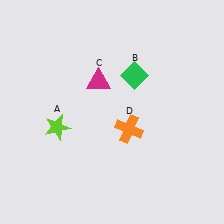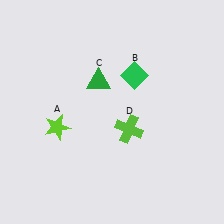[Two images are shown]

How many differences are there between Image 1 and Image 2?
There are 2 differences between the two images.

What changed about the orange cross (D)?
In Image 1, D is orange. In Image 2, it changed to lime.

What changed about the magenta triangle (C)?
In Image 1, C is magenta. In Image 2, it changed to green.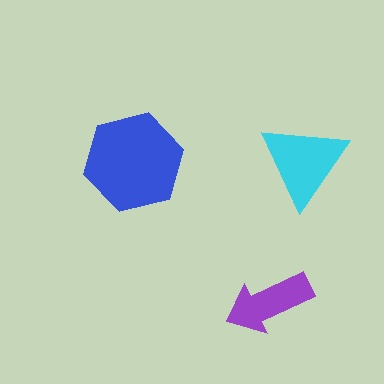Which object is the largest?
The blue hexagon.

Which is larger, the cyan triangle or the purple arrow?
The cyan triangle.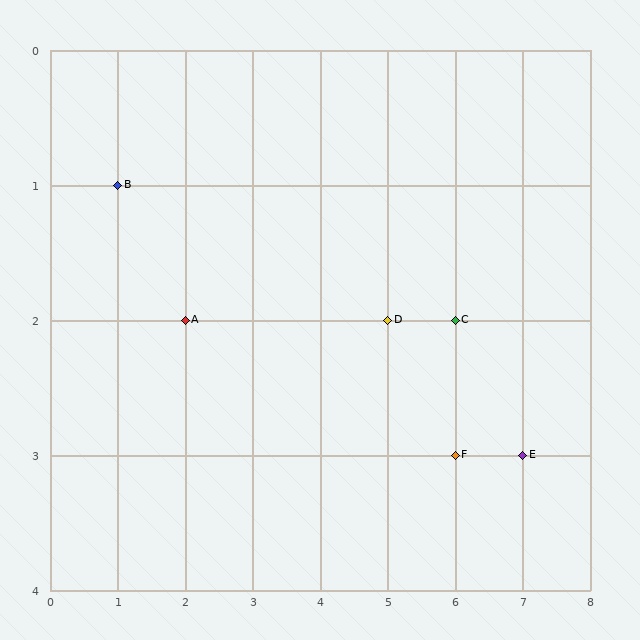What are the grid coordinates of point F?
Point F is at grid coordinates (6, 3).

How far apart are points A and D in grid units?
Points A and D are 3 columns apart.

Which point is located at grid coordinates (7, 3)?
Point E is at (7, 3).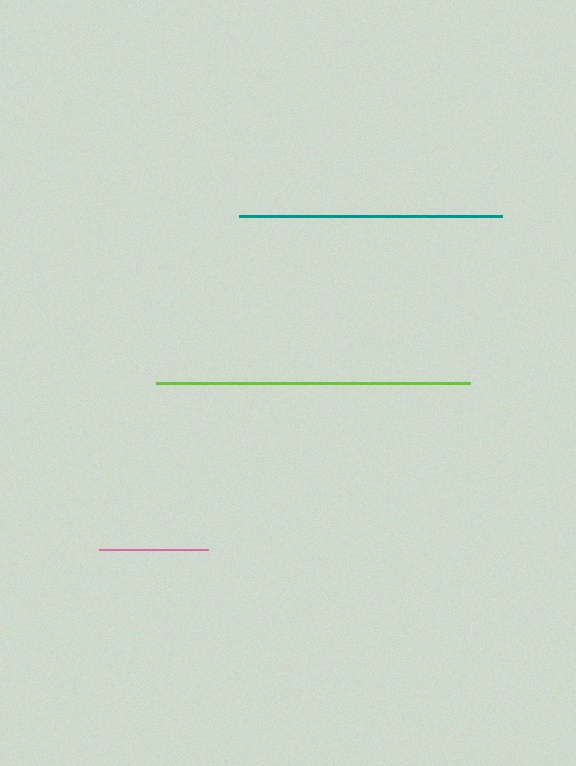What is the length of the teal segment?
The teal segment is approximately 263 pixels long.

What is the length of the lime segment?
The lime segment is approximately 313 pixels long.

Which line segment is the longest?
The lime line is the longest at approximately 313 pixels.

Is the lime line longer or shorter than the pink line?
The lime line is longer than the pink line.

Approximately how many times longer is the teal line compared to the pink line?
The teal line is approximately 2.4 times the length of the pink line.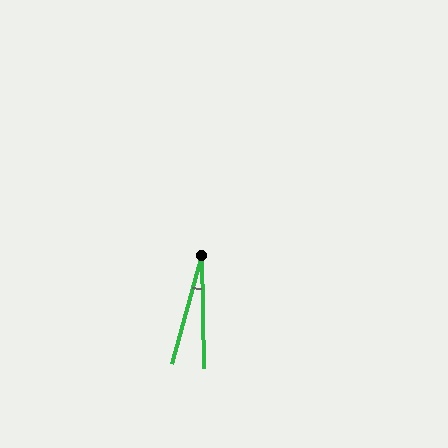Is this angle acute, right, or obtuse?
It is acute.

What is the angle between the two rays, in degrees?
Approximately 17 degrees.